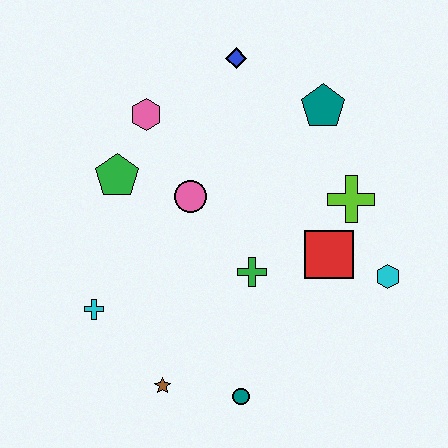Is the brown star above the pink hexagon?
No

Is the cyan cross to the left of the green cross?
Yes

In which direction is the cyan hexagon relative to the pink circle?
The cyan hexagon is to the right of the pink circle.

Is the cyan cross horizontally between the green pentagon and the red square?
No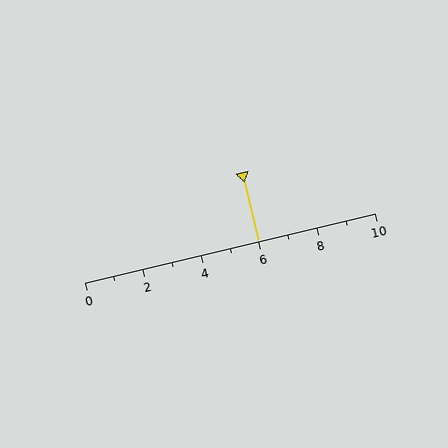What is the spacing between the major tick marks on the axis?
The major ticks are spaced 2 apart.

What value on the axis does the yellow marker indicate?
The marker indicates approximately 6.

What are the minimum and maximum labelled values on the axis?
The axis runs from 0 to 10.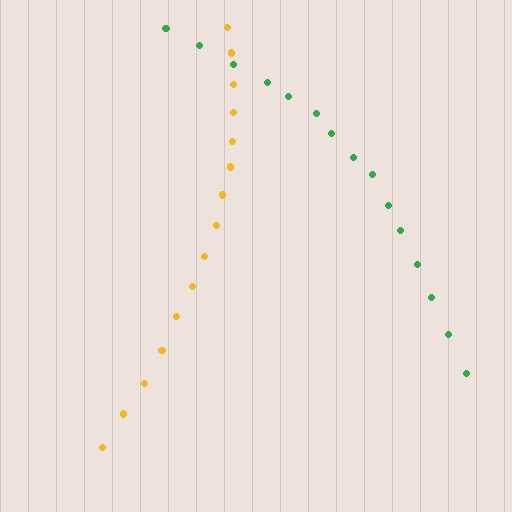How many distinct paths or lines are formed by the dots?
There are 2 distinct paths.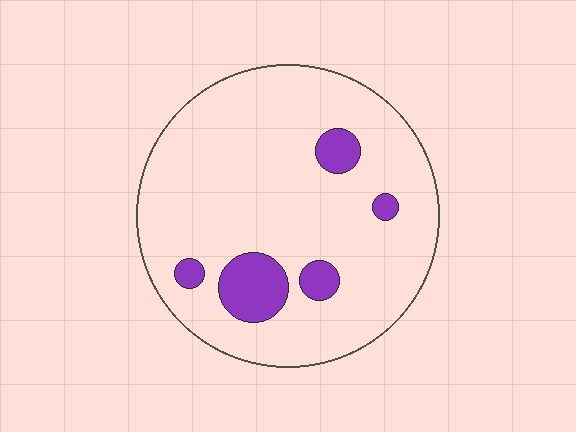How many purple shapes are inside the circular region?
5.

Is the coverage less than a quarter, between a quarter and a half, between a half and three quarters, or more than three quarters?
Less than a quarter.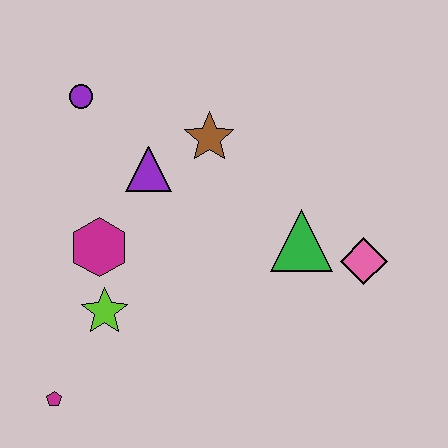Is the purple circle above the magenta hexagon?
Yes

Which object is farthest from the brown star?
The magenta pentagon is farthest from the brown star.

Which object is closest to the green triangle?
The pink diamond is closest to the green triangle.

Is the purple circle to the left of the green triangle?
Yes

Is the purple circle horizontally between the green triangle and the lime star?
No